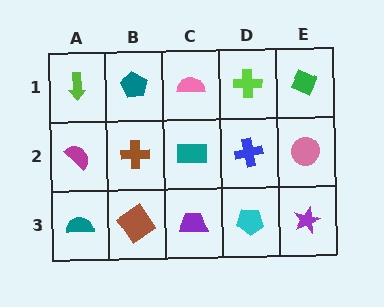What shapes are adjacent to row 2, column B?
A teal pentagon (row 1, column B), a brown diamond (row 3, column B), a magenta semicircle (row 2, column A), a teal rectangle (row 2, column C).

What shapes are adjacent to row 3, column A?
A magenta semicircle (row 2, column A), a brown diamond (row 3, column B).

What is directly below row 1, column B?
A brown cross.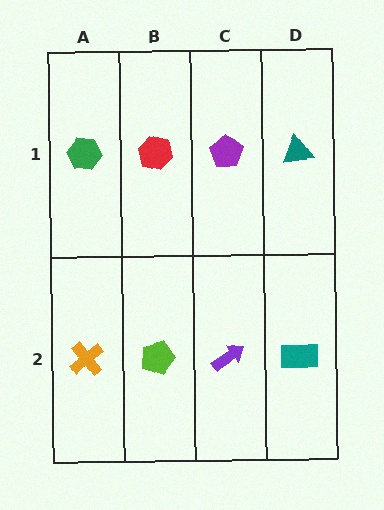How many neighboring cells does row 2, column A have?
2.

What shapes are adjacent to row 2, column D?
A teal triangle (row 1, column D), a purple arrow (row 2, column C).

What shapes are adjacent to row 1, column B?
A lime pentagon (row 2, column B), a green hexagon (row 1, column A), a purple pentagon (row 1, column C).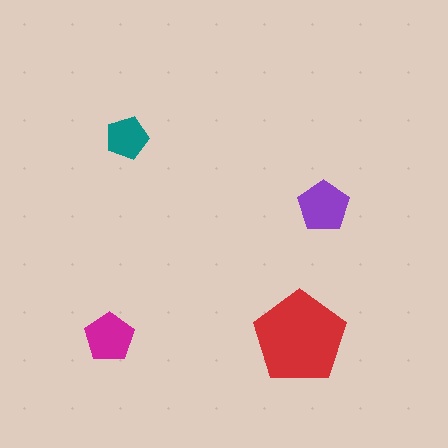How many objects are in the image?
There are 4 objects in the image.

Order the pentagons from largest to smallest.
the red one, the purple one, the magenta one, the teal one.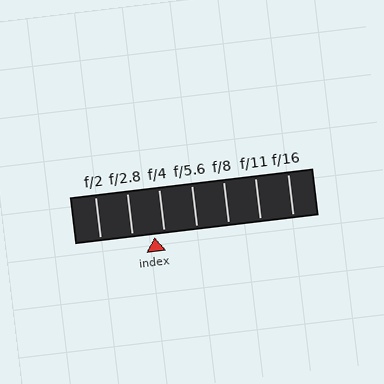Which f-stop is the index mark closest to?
The index mark is closest to f/4.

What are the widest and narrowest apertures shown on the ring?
The widest aperture shown is f/2 and the narrowest is f/16.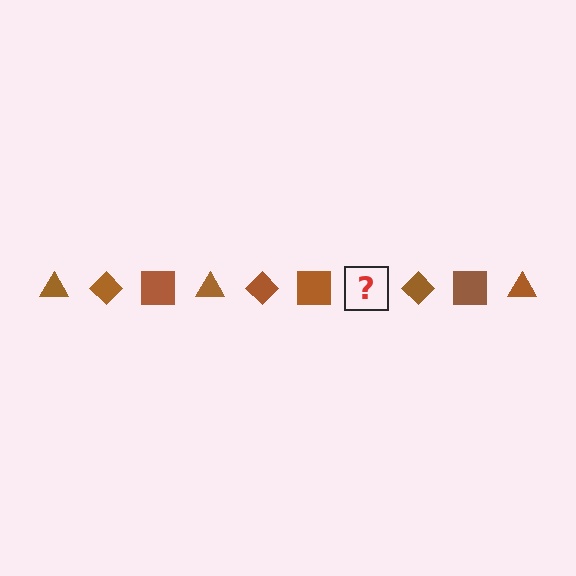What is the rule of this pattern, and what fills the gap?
The rule is that the pattern cycles through triangle, diamond, square shapes in brown. The gap should be filled with a brown triangle.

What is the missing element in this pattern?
The missing element is a brown triangle.